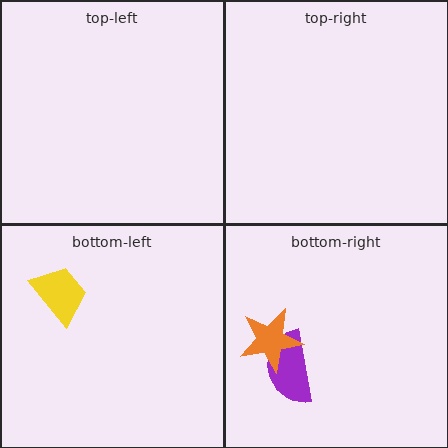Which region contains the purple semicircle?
The bottom-right region.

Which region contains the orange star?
The bottom-right region.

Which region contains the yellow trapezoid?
The bottom-left region.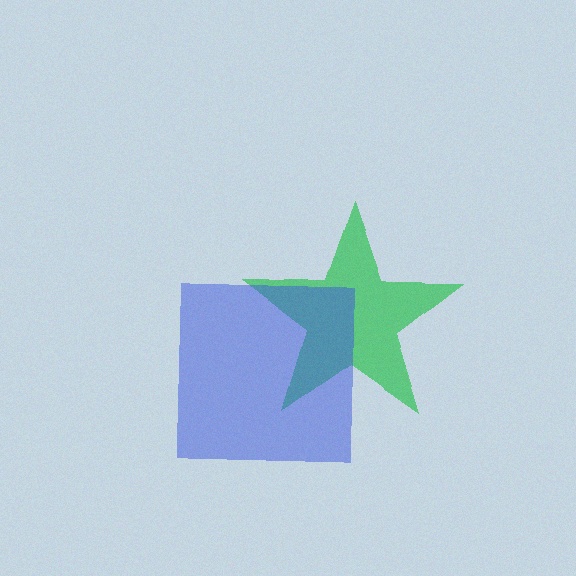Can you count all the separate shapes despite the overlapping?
Yes, there are 2 separate shapes.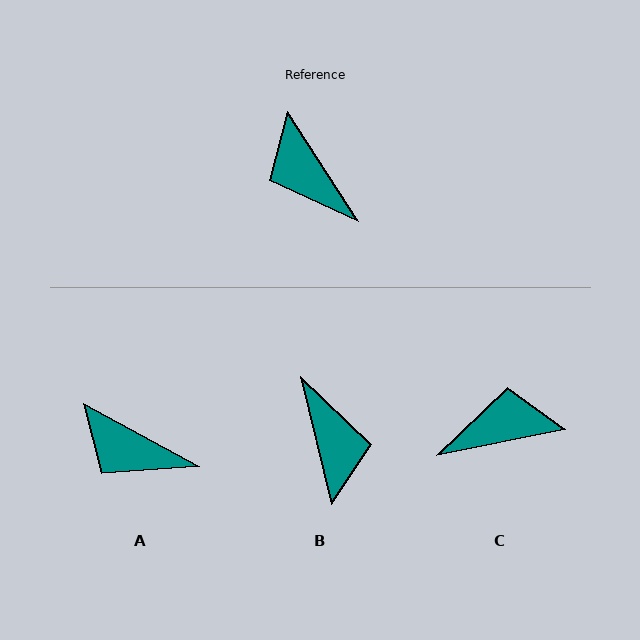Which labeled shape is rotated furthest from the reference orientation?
B, about 161 degrees away.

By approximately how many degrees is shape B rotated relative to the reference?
Approximately 161 degrees counter-clockwise.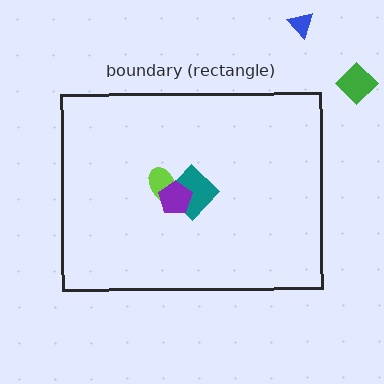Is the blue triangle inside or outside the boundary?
Outside.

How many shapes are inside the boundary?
3 inside, 2 outside.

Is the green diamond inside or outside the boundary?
Outside.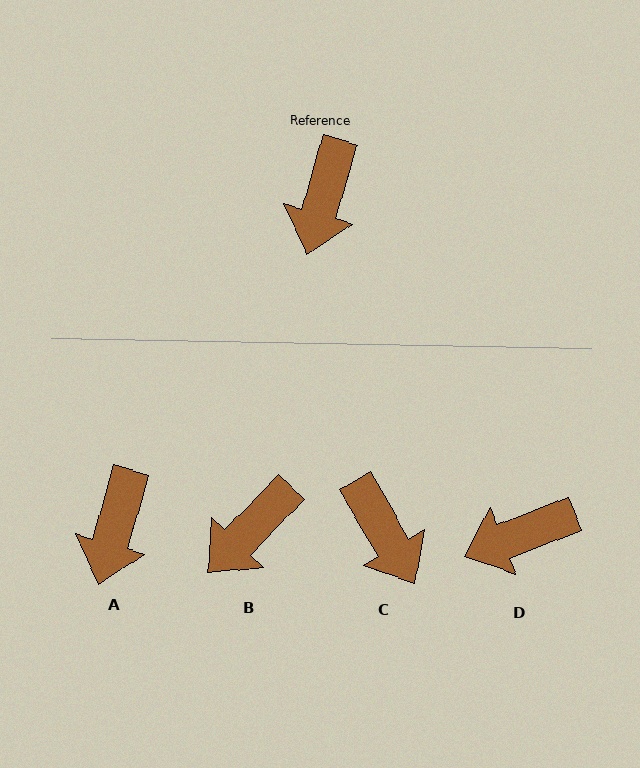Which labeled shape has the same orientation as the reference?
A.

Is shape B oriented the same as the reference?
No, it is off by about 28 degrees.